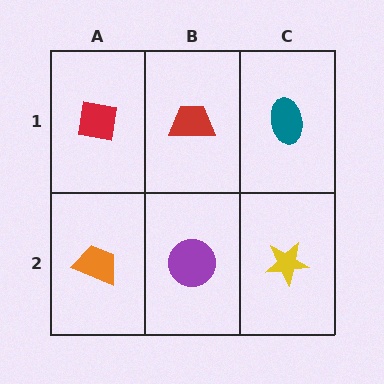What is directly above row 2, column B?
A red trapezoid.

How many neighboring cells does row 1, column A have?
2.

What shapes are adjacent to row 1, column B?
A purple circle (row 2, column B), a red square (row 1, column A), a teal ellipse (row 1, column C).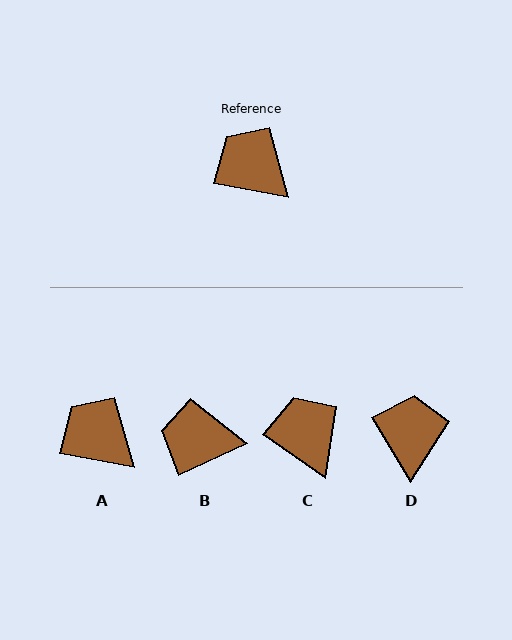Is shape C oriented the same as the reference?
No, it is off by about 24 degrees.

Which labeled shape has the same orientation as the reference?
A.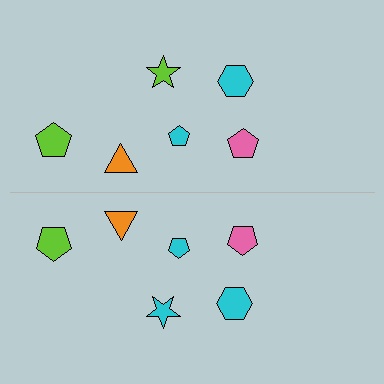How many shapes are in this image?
There are 12 shapes in this image.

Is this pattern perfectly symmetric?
No, the pattern is not perfectly symmetric. The cyan star on the bottom side breaks the symmetry — its mirror counterpart is lime.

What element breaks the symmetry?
The cyan star on the bottom side breaks the symmetry — its mirror counterpart is lime.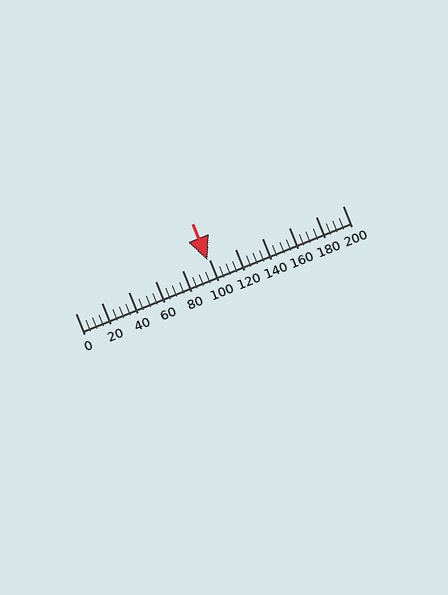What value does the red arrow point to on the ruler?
The red arrow points to approximately 99.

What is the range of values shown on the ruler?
The ruler shows values from 0 to 200.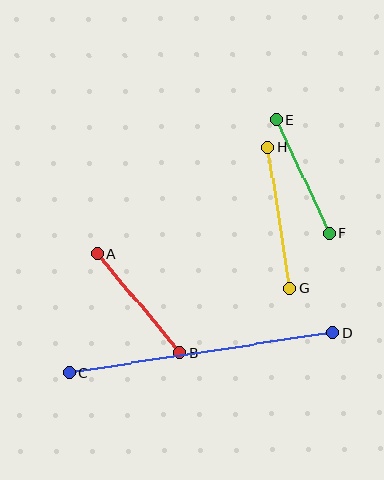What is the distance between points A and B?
The distance is approximately 129 pixels.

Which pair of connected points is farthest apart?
Points C and D are farthest apart.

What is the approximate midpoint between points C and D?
The midpoint is at approximately (201, 353) pixels.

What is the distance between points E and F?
The distance is approximately 124 pixels.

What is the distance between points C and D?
The distance is approximately 266 pixels.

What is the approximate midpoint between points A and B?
The midpoint is at approximately (139, 303) pixels.